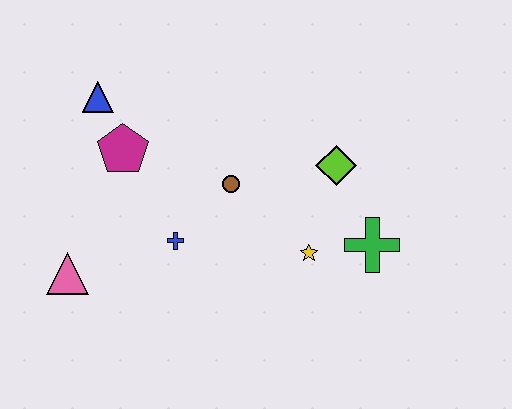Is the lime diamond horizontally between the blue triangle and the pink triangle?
No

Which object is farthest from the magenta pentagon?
The green cross is farthest from the magenta pentagon.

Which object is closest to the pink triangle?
The blue cross is closest to the pink triangle.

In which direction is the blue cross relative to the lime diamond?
The blue cross is to the left of the lime diamond.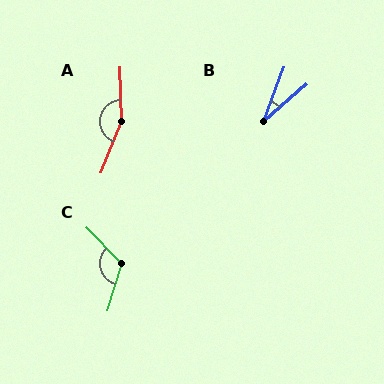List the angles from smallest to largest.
B (28°), C (119°), A (157°).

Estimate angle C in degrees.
Approximately 119 degrees.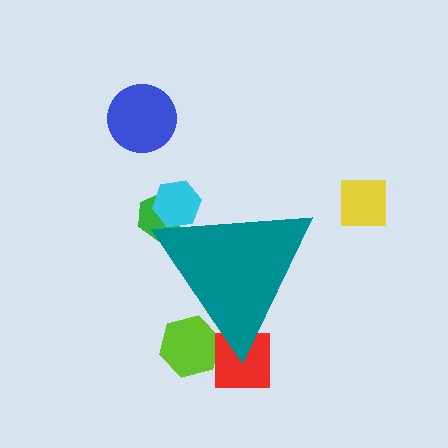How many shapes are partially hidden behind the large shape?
4 shapes are partially hidden.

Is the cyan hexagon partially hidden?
Yes, the cyan hexagon is partially hidden behind the teal triangle.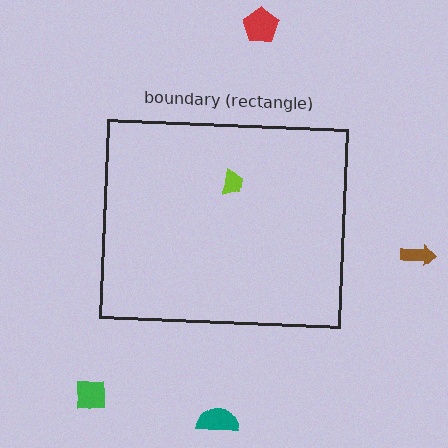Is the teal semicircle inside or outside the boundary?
Outside.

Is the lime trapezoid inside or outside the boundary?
Inside.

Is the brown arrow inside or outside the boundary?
Outside.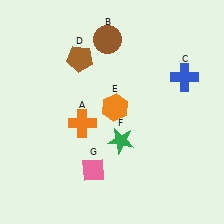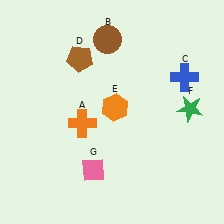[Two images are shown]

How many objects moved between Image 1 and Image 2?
1 object moved between the two images.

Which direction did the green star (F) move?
The green star (F) moved right.